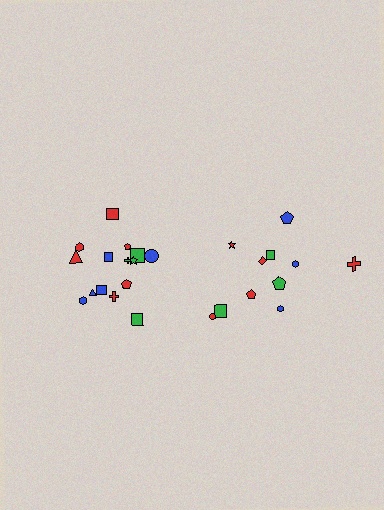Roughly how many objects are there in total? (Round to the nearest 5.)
Roughly 25 objects in total.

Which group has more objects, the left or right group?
The left group.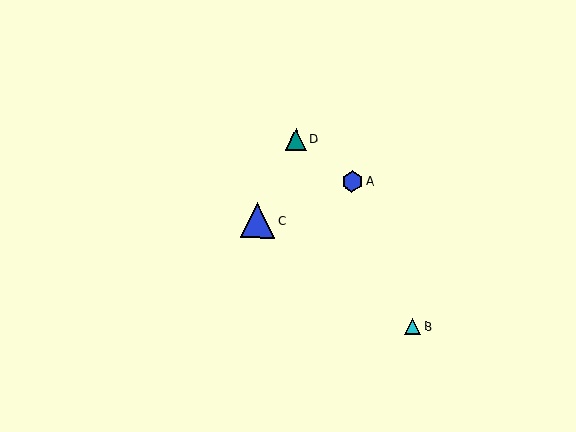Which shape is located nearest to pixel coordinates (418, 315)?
The cyan triangle (labeled B) at (413, 327) is nearest to that location.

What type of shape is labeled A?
Shape A is a blue hexagon.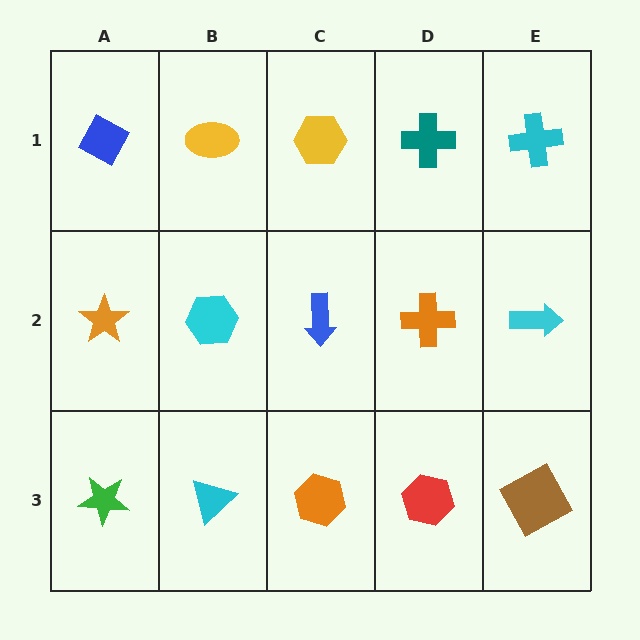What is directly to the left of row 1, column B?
A blue diamond.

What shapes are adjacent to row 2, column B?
A yellow ellipse (row 1, column B), a cyan triangle (row 3, column B), an orange star (row 2, column A), a blue arrow (row 2, column C).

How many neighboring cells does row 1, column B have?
3.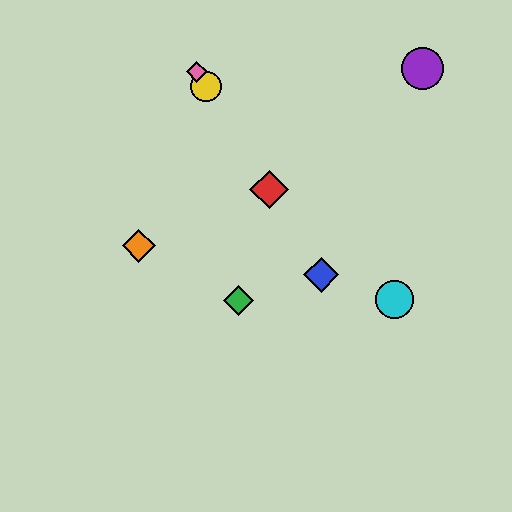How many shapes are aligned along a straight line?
4 shapes (the red diamond, the blue diamond, the yellow circle, the pink diamond) are aligned along a straight line.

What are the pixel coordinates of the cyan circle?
The cyan circle is at (394, 299).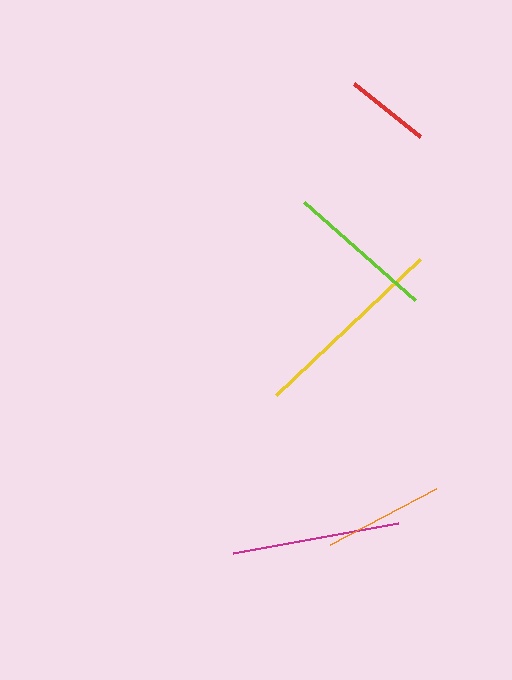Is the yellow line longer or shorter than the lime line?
The yellow line is longer than the lime line.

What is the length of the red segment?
The red segment is approximately 85 pixels long.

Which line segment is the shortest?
The red line is the shortest at approximately 85 pixels.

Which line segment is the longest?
The yellow line is the longest at approximately 199 pixels.